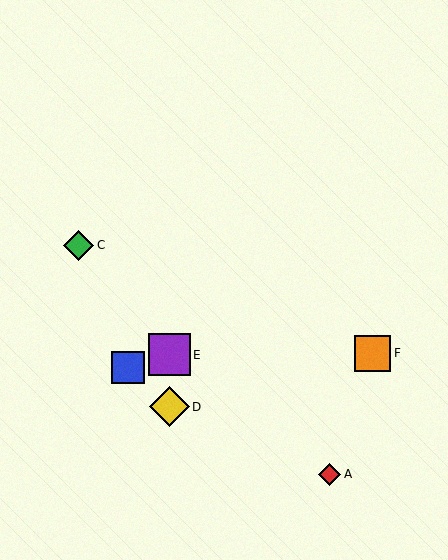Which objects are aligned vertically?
Objects D, E are aligned vertically.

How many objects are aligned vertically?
2 objects (D, E) are aligned vertically.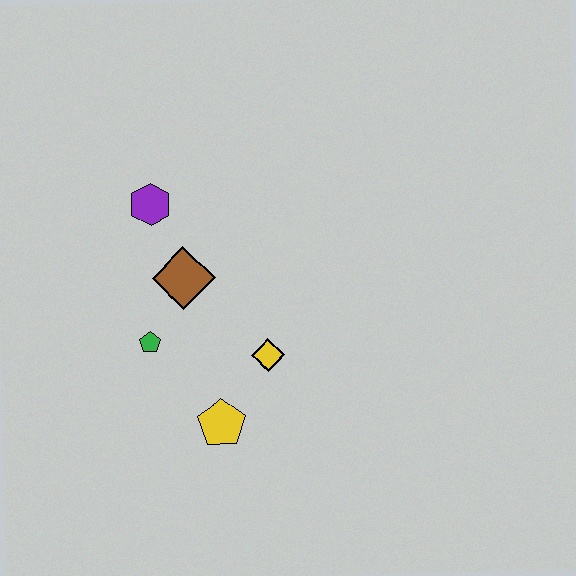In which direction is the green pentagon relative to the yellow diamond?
The green pentagon is to the left of the yellow diamond.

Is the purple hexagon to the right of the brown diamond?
No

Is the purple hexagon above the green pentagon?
Yes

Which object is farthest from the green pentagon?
The purple hexagon is farthest from the green pentagon.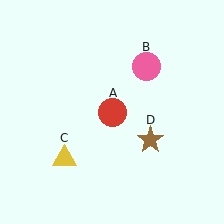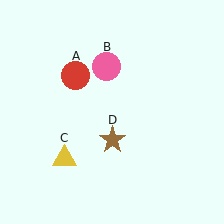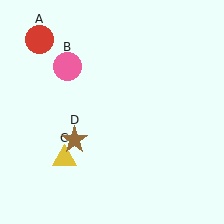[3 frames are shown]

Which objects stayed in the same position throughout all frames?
Yellow triangle (object C) remained stationary.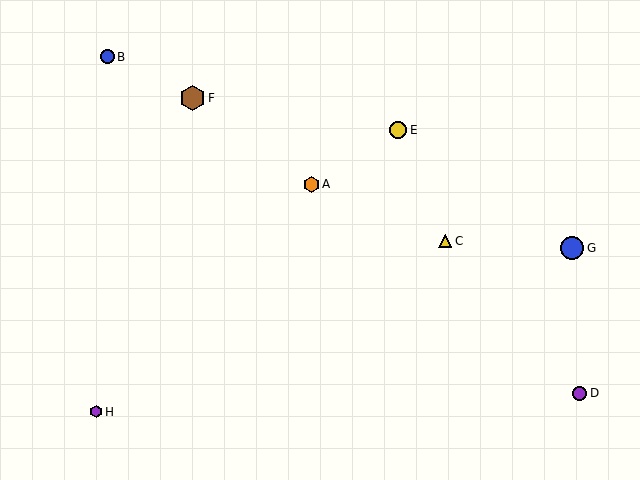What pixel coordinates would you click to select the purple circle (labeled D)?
Click at (580, 393) to select the purple circle D.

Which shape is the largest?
The brown hexagon (labeled F) is the largest.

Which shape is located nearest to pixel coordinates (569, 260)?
The blue circle (labeled G) at (572, 248) is nearest to that location.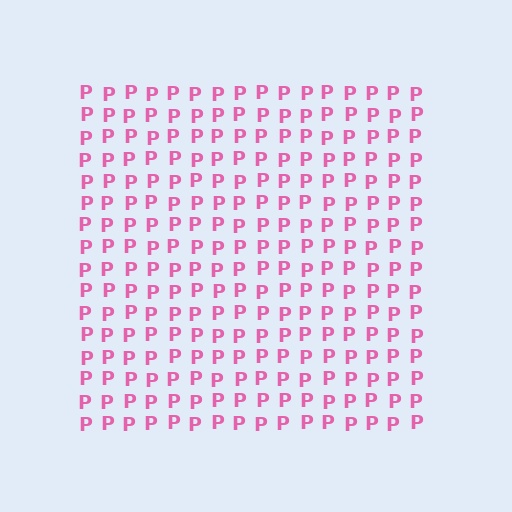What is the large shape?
The large shape is a square.